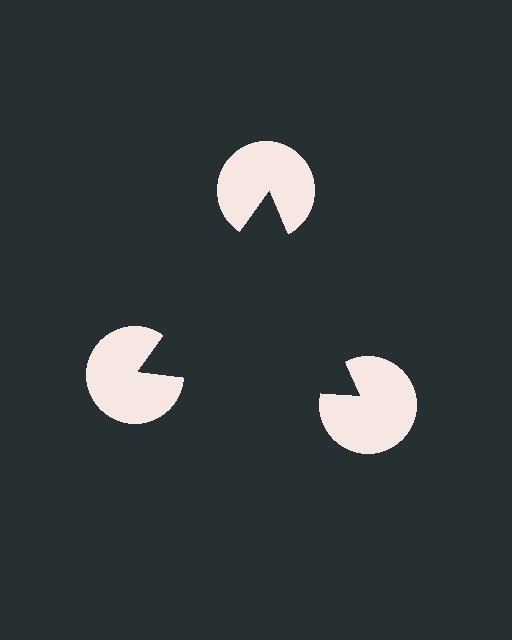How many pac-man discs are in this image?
There are 3 — one at each vertex of the illusory triangle.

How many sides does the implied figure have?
3 sides.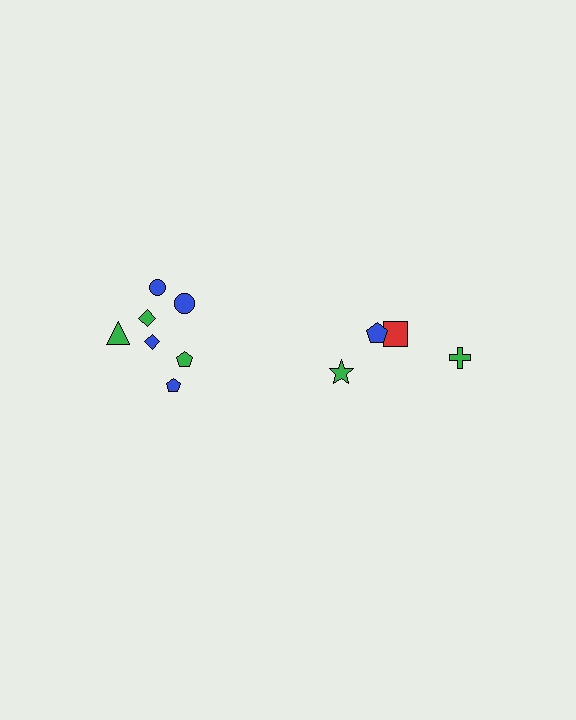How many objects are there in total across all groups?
There are 11 objects.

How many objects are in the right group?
There are 4 objects.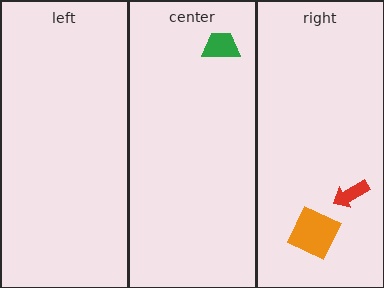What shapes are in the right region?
The red arrow, the orange square.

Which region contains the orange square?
The right region.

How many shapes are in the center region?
1.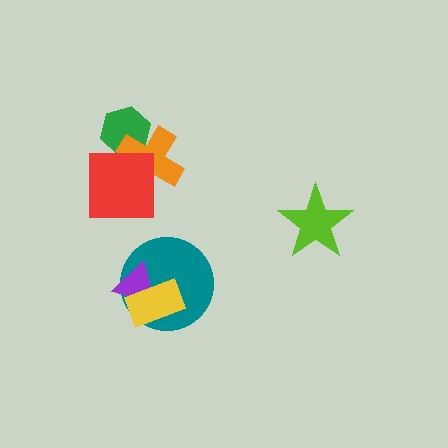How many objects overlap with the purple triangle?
2 objects overlap with the purple triangle.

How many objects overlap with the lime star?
0 objects overlap with the lime star.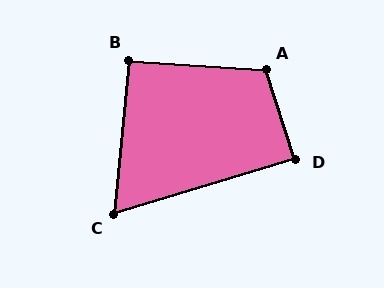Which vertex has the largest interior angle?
A, at approximately 112 degrees.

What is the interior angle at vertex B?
Approximately 92 degrees (approximately right).